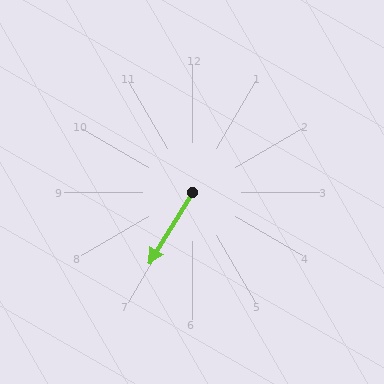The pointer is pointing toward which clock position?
Roughly 7 o'clock.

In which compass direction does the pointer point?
Southwest.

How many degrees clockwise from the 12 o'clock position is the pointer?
Approximately 211 degrees.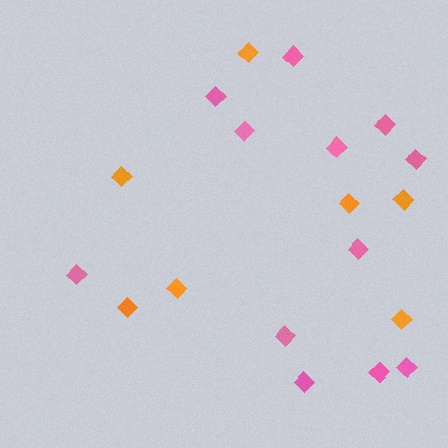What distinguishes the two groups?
There are 2 groups: one group of orange diamonds (7) and one group of pink diamonds (12).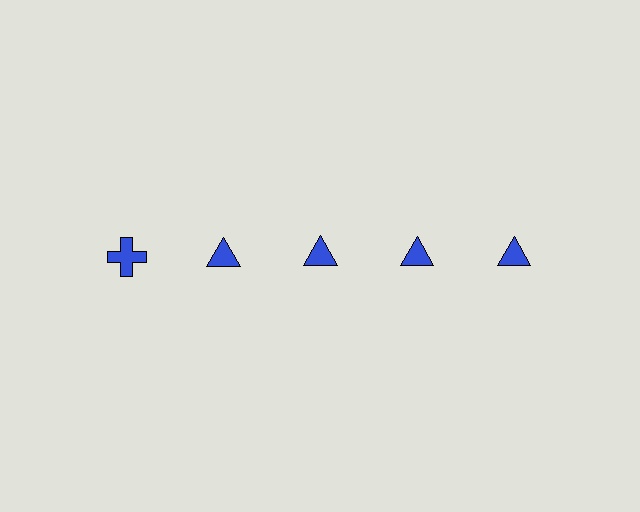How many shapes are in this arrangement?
There are 5 shapes arranged in a grid pattern.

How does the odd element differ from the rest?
It has a different shape: cross instead of triangle.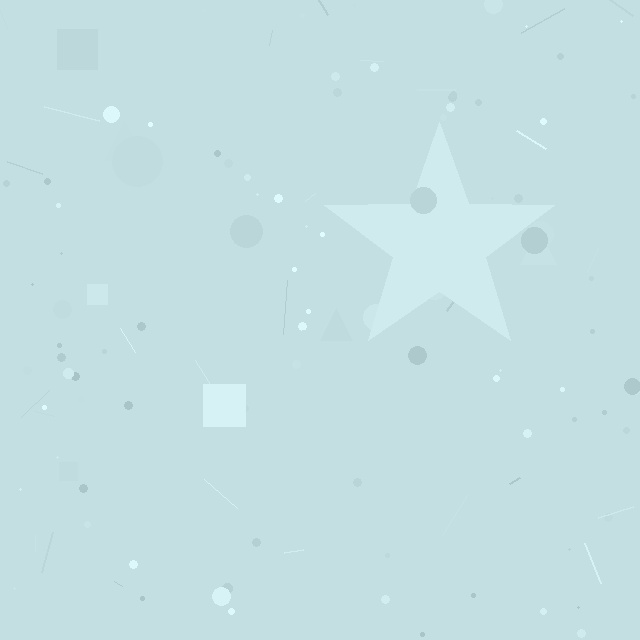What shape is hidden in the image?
A star is hidden in the image.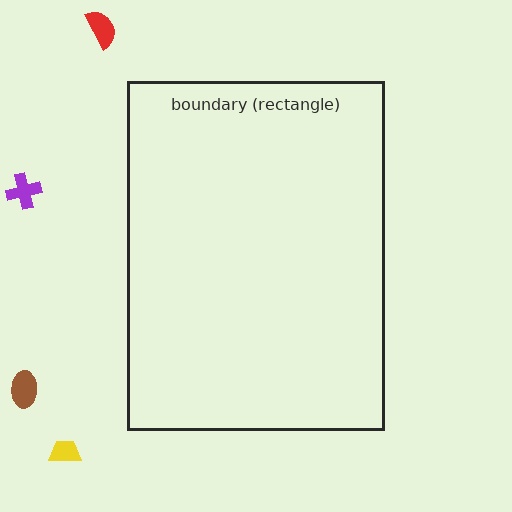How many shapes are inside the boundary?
0 inside, 4 outside.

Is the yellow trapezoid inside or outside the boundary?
Outside.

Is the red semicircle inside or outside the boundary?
Outside.